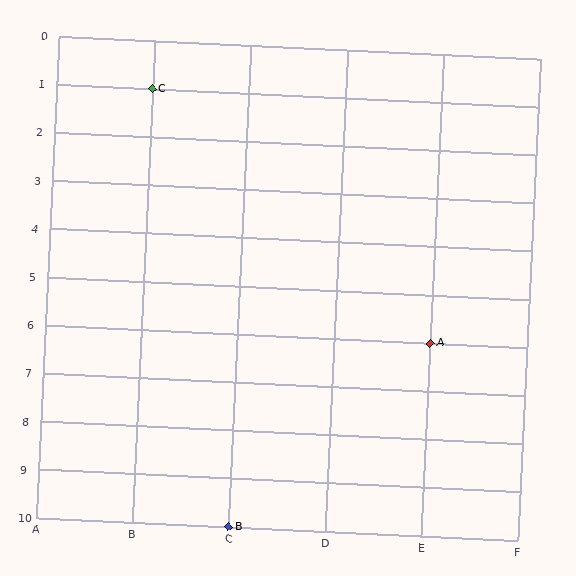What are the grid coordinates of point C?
Point C is at grid coordinates (B, 1).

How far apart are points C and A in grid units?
Points C and A are 3 columns and 5 rows apart (about 5.8 grid units diagonally).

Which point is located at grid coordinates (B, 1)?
Point C is at (B, 1).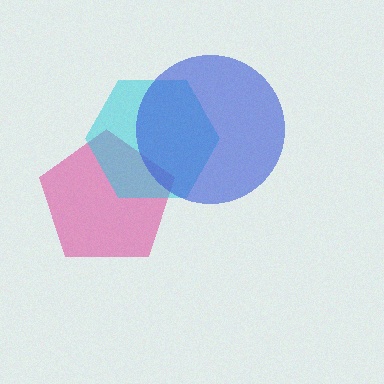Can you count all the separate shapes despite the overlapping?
Yes, there are 3 separate shapes.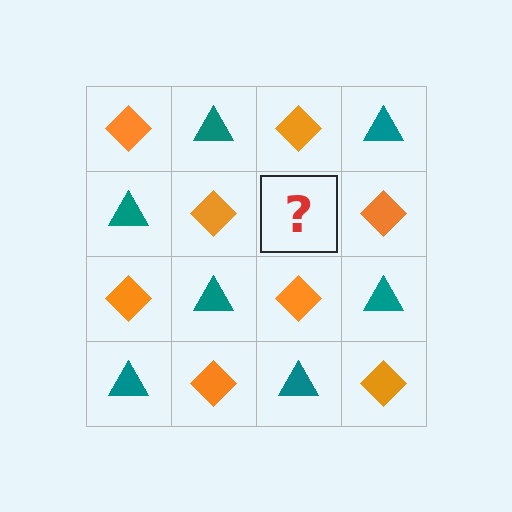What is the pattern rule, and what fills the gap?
The rule is that it alternates orange diamond and teal triangle in a checkerboard pattern. The gap should be filled with a teal triangle.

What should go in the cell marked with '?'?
The missing cell should contain a teal triangle.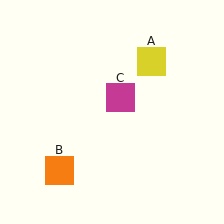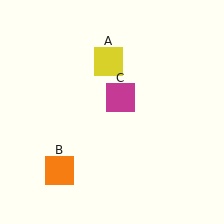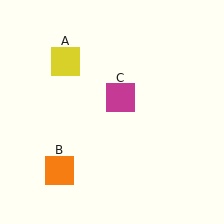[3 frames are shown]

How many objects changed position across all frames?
1 object changed position: yellow square (object A).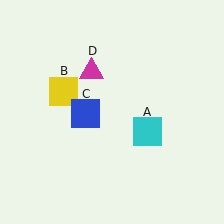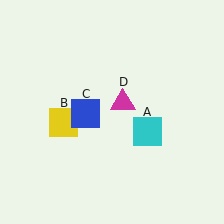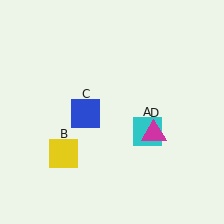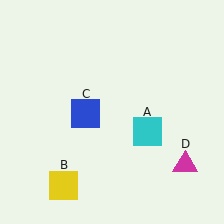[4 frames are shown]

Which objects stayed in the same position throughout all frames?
Cyan square (object A) and blue square (object C) remained stationary.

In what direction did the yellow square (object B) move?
The yellow square (object B) moved down.